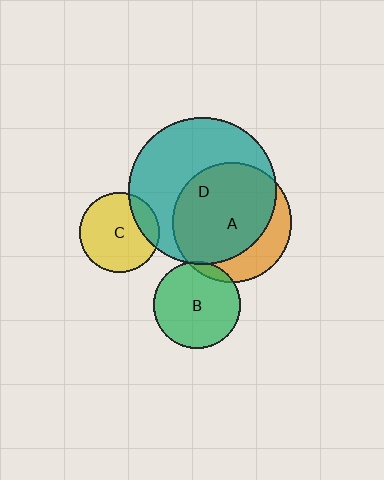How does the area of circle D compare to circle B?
Approximately 2.8 times.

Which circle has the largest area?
Circle D (teal).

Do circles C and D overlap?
Yes.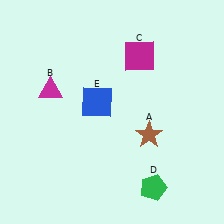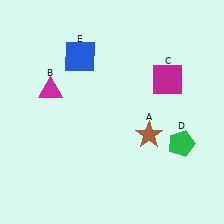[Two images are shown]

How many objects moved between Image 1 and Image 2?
3 objects moved between the two images.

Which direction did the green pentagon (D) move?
The green pentagon (D) moved up.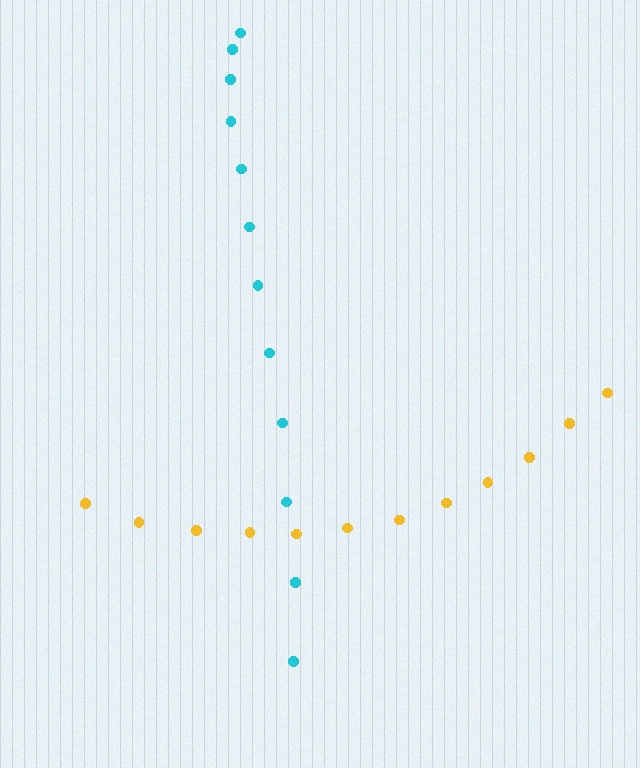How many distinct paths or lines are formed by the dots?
There are 2 distinct paths.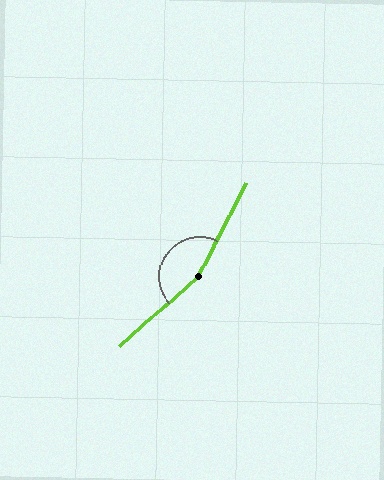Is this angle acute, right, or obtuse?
It is obtuse.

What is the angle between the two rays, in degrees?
Approximately 158 degrees.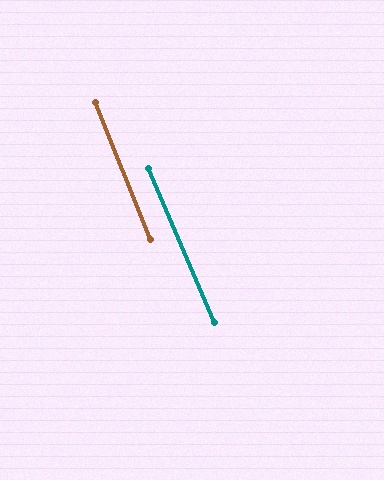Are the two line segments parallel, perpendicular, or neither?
Parallel — their directions differ by only 0.8°.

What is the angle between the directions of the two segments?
Approximately 1 degree.